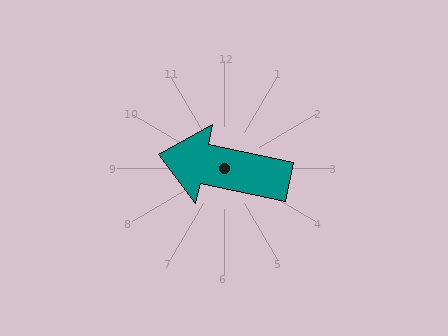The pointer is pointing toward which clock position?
Roughly 9 o'clock.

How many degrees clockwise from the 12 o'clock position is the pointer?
Approximately 282 degrees.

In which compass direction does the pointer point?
West.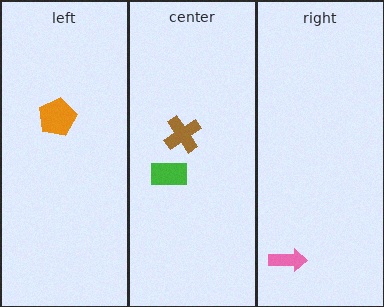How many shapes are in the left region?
1.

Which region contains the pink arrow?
The right region.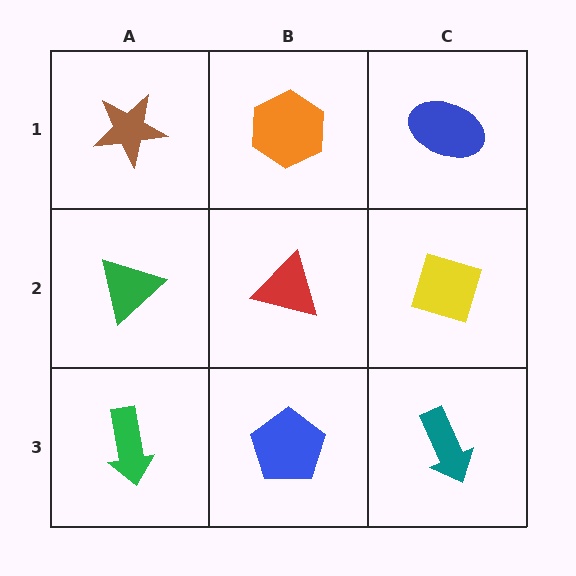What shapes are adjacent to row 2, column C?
A blue ellipse (row 1, column C), a teal arrow (row 3, column C), a red triangle (row 2, column B).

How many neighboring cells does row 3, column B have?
3.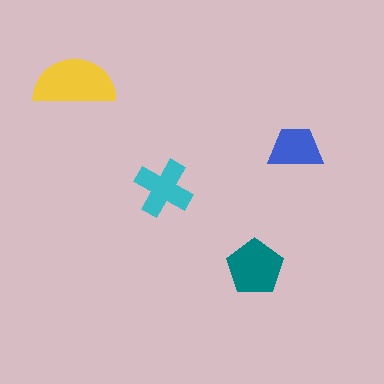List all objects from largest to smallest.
The yellow semicircle, the teal pentagon, the cyan cross, the blue trapezoid.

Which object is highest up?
The yellow semicircle is topmost.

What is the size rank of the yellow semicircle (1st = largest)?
1st.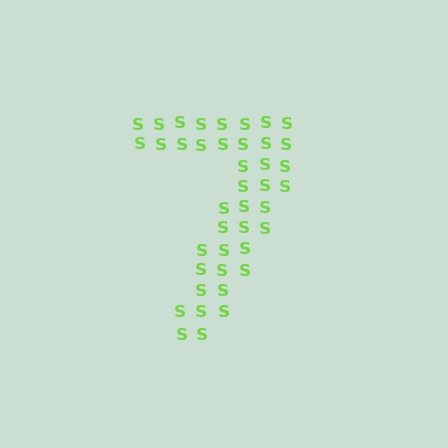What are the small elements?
The small elements are letter S's.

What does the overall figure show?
The overall figure shows the digit 7.